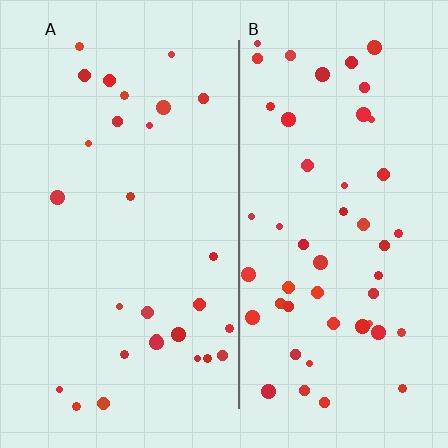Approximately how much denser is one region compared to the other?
Approximately 1.8× — region B over region A.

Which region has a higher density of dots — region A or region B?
B (the right).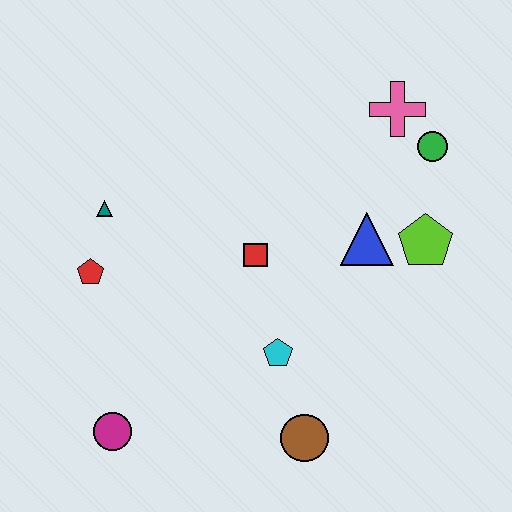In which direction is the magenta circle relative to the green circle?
The magenta circle is to the left of the green circle.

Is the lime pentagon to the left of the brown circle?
No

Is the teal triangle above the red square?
Yes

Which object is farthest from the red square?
The magenta circle is farthest from the red square.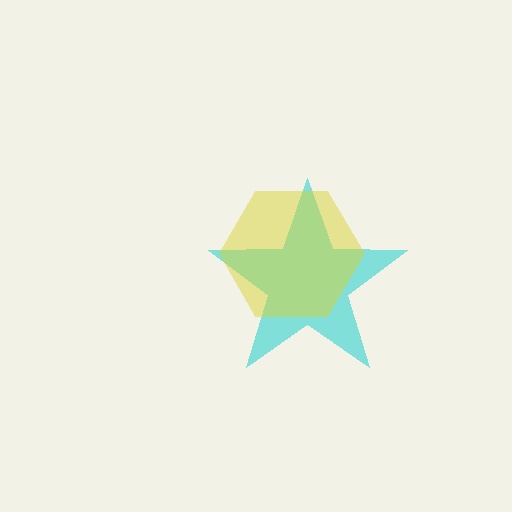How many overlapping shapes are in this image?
There are 2 overlapping shapes in the image.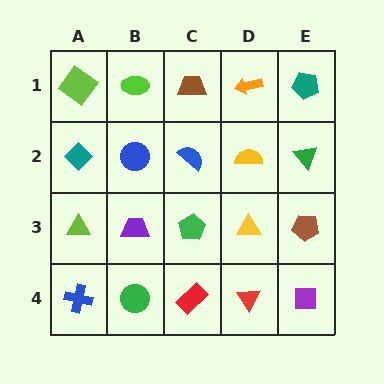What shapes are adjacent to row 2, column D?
An orange arrow (row 1, column D), a yellow triangle (row 3, column D), a blue semicircle (row 2, column C), a green triangle (row 2, column E).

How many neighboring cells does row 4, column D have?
3.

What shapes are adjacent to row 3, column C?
A blue semicircle (row 2, column C), a red rectangle (row 4, column C), a purple trapezoid (row 3, column B), a yellow triangle (row 3, column D).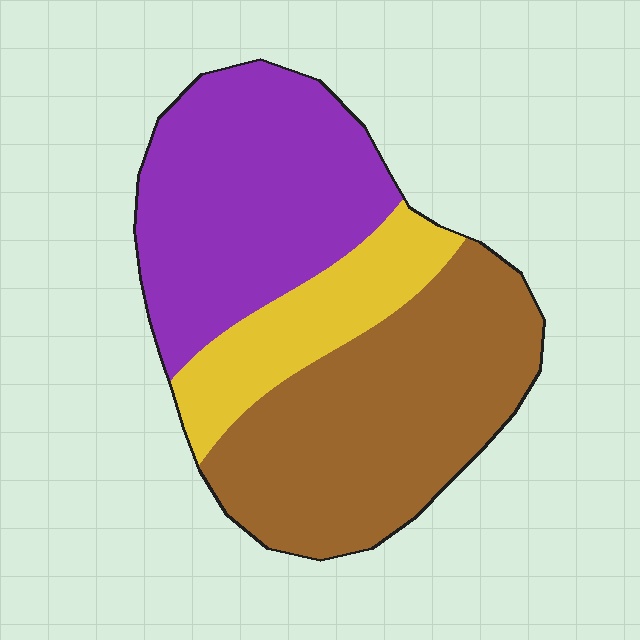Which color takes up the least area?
Yellow, at roughly 20%.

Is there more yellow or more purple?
Purple.